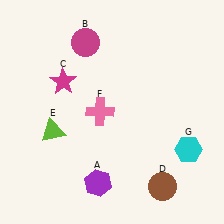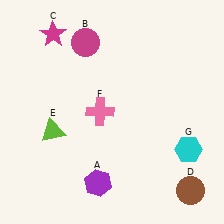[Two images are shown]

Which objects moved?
The objects that moved are: the magenta star (C), the brown circle (D).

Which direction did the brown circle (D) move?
The brown circle (D) moved right.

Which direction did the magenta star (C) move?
The magenta star (C) moved up.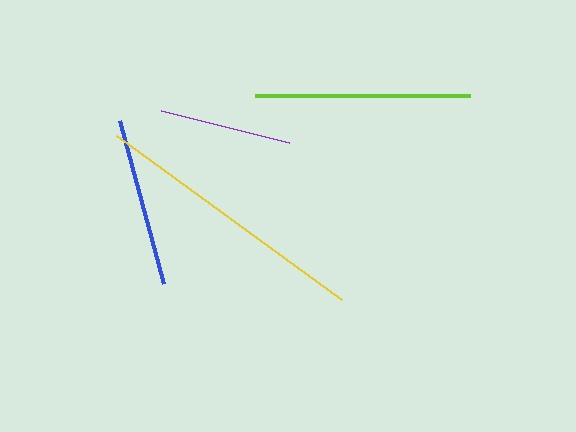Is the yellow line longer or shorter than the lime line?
The yellow line is longer than the lime line.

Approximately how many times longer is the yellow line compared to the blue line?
The yellow line is approximately 1.7 times the length of the blue line.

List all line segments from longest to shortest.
From longest to shortest: yellow, lime, blue, purple.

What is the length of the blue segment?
The blue segment is approximately 169 pixels long.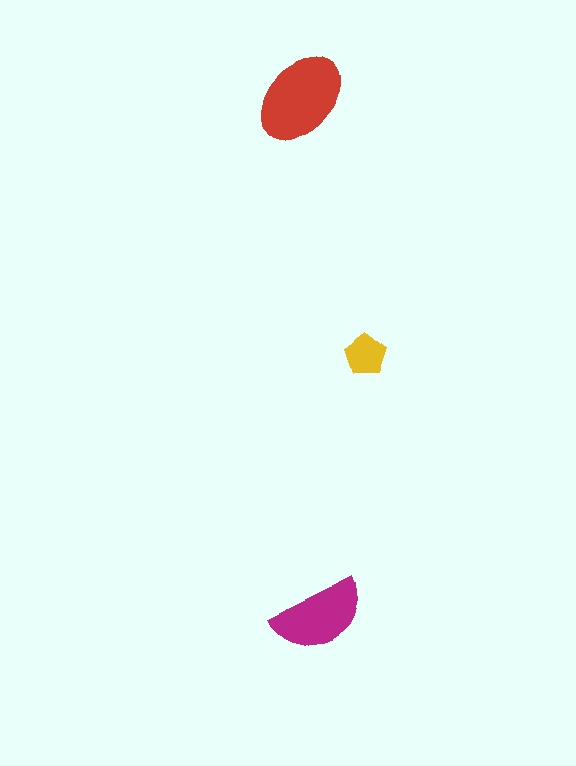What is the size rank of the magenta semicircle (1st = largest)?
2nd.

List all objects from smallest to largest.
The yellow pentagon, the magenta semicircle, the red ellipse.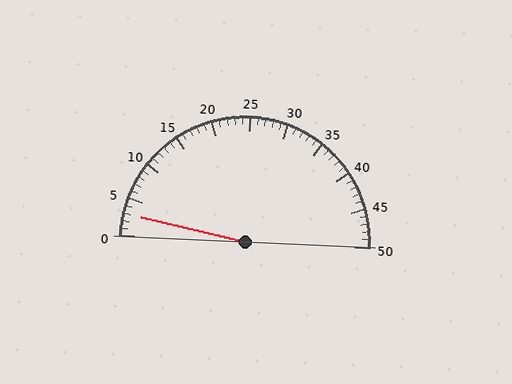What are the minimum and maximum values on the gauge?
The gauge ranges from 0 to 50.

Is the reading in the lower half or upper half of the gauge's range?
The reading is in the lower half of the range (0 to 50).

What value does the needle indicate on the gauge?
The needle indicates approximately 3.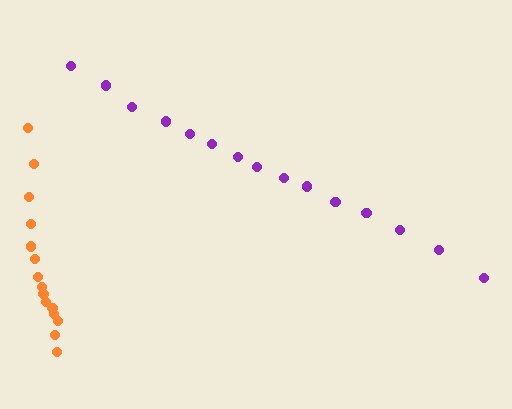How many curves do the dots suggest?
There are 2 distinct paths.